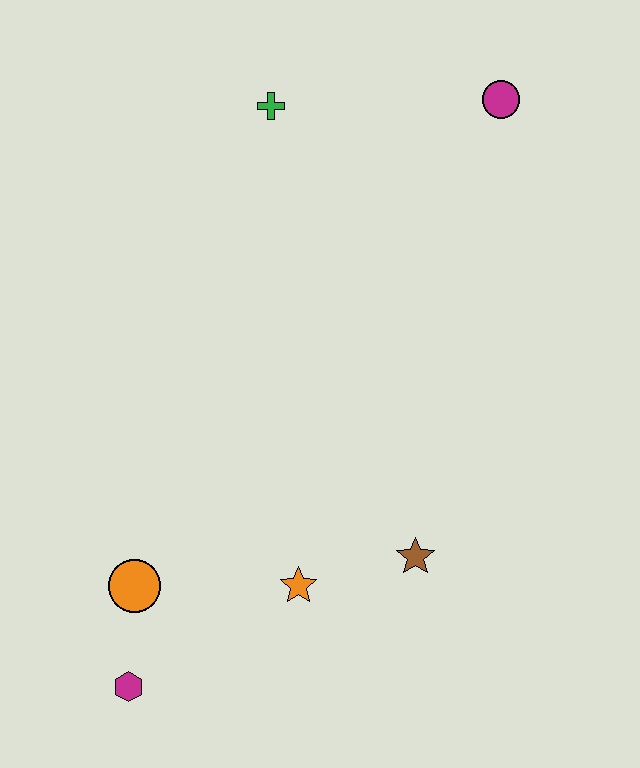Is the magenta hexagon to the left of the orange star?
Yes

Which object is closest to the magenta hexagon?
The orange circle is closest to the magenta hexagon.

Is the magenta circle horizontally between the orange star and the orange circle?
No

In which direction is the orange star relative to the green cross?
The orange star is below the green cross.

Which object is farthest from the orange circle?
The magenta circle is farthest from the orange circle.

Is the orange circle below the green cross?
Yes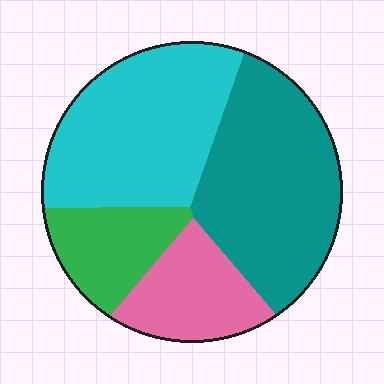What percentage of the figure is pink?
Pink takes up less than a quarter of the figure.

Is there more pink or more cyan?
Cyan.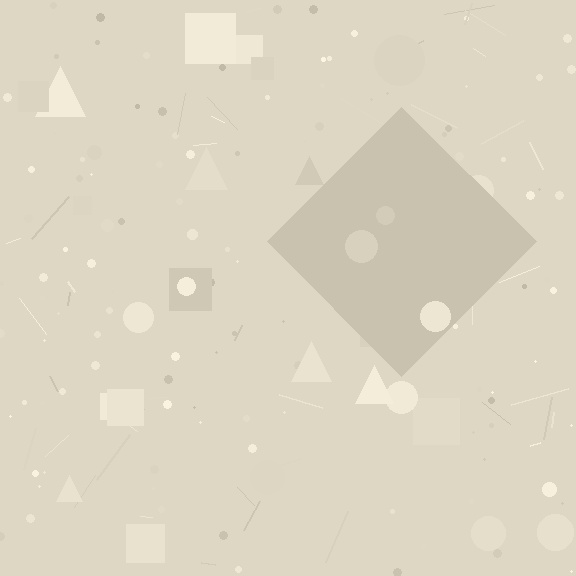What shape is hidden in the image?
A diamond is hidden in the image.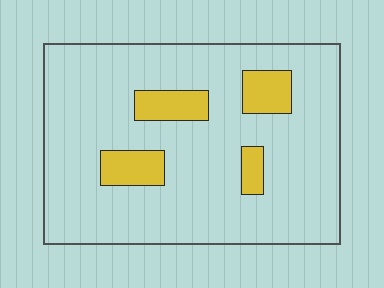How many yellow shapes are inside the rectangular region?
4.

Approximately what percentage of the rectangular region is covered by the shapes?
Approximately 15%.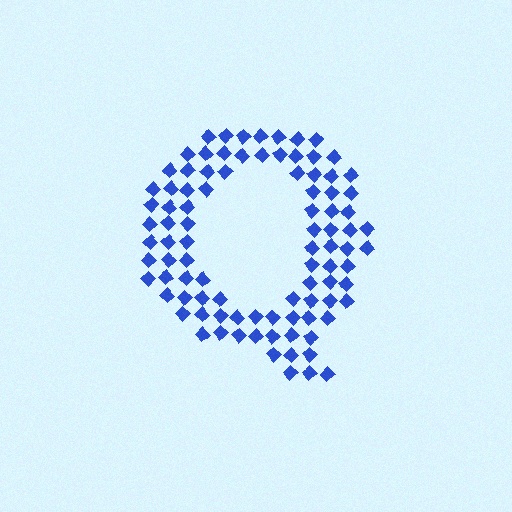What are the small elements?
The small elements are diamonds.